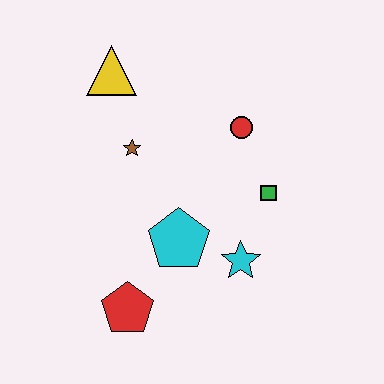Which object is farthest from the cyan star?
The yellow triangle is farthest from the cyan star.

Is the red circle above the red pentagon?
Yes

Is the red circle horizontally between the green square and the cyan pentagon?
Yes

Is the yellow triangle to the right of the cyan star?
No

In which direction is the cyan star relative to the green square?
The cyan star is below the green square.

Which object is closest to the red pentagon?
The cyan pentagon is closest to the red pentagon.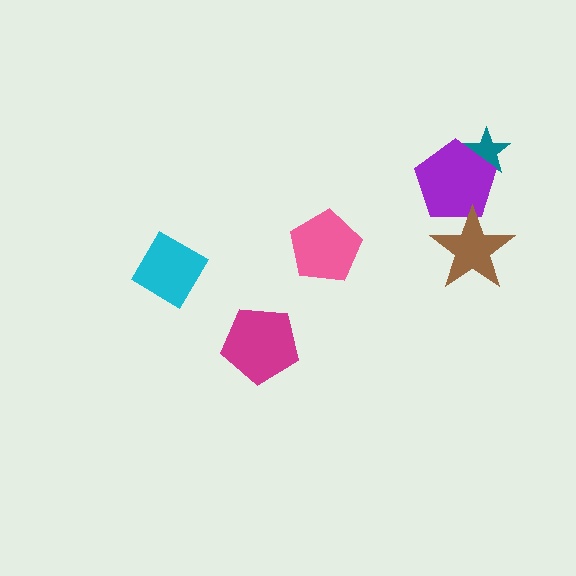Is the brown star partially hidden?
No, no other shape covers it.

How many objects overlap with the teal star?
1 object overlaps with the teal star.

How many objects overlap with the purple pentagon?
2 objects overlap with the purple pentagon.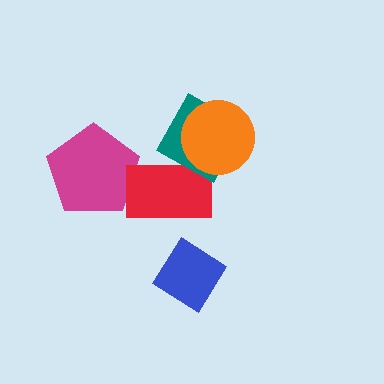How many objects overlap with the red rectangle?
2 objects overlap with the red rectangle.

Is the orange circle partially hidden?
No, no other shape covers it.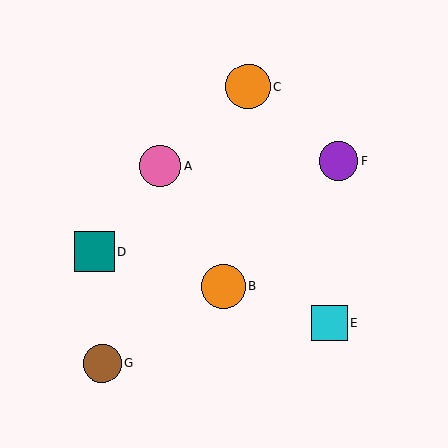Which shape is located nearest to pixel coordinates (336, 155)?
The purple circle (labeled F) at (339, 162) is nearest to that location.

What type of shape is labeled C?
Shape C is an orange circle.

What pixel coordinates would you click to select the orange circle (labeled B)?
Click at (223, 286) to select the orange circle B.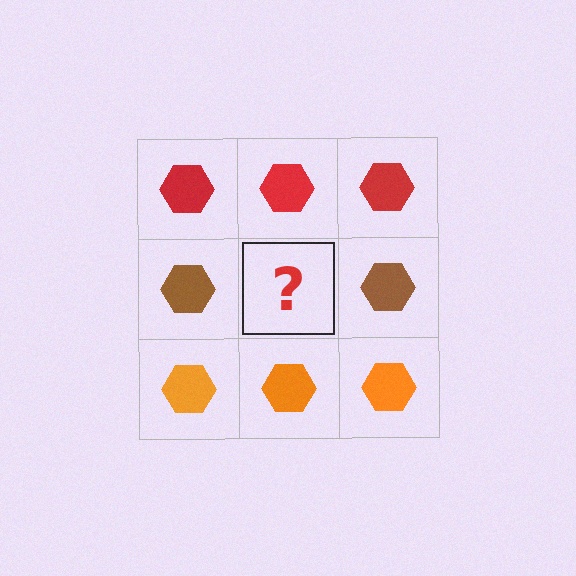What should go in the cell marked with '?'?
The missing cell should contain a brown hexagon.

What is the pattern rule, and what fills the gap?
The rule is that each row has a consistent color. The gap should be filled with a brown hexagon.